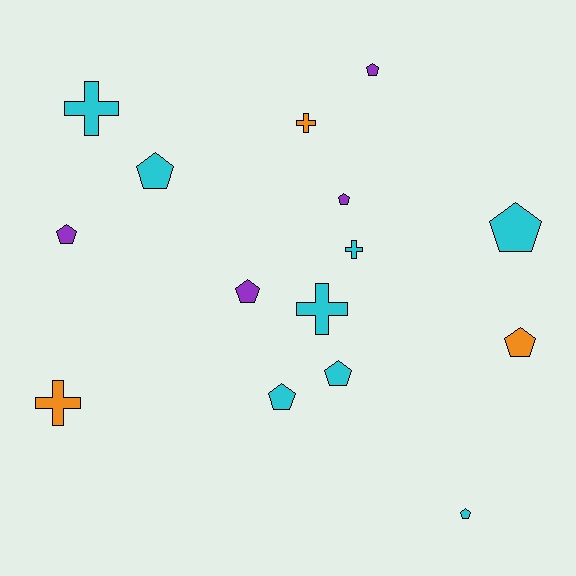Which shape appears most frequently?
Pentagon, with 10 objects.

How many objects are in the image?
There are 15 objects.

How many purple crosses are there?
There are no purple crosses.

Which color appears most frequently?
Cyan, with 8 objects.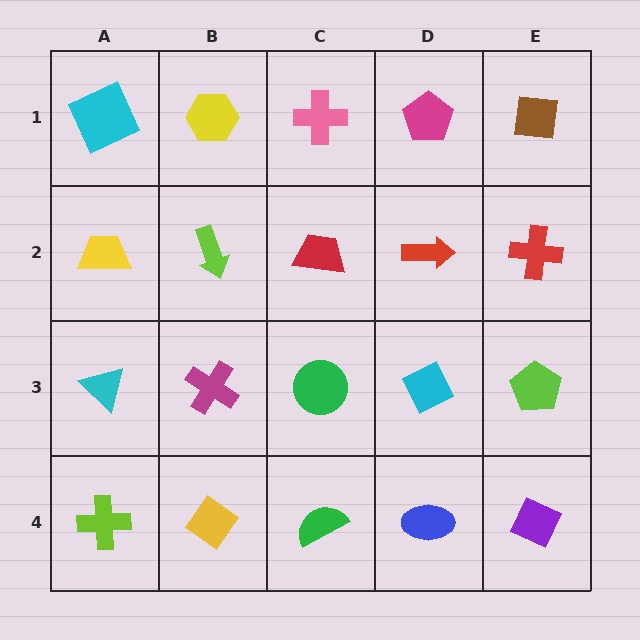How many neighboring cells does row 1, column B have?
3.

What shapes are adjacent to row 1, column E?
A red cross (row 2, column E), a magenta pentagon (row 1, column D).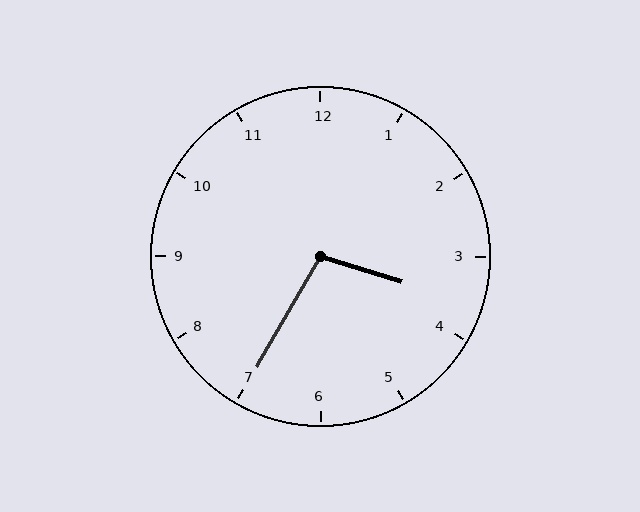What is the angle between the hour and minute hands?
Approximately 102 degrees.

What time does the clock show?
3:35.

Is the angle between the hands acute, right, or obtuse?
It is obtuse.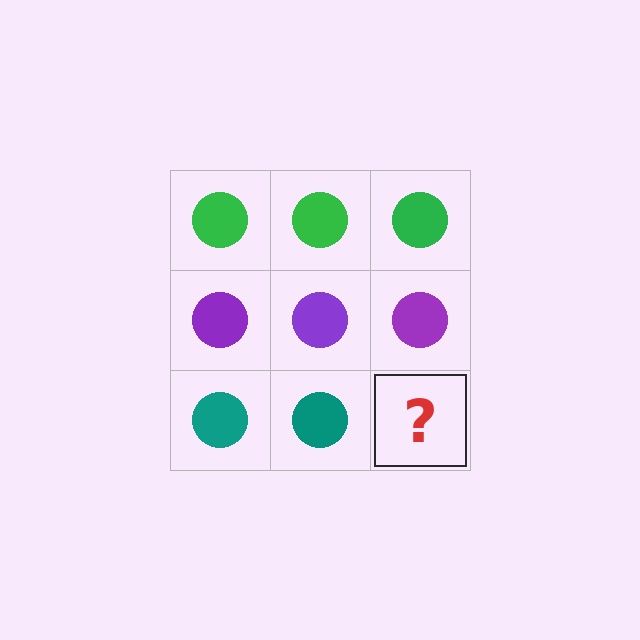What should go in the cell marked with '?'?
The missing cell should contain a teal circle.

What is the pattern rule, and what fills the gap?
The rule is that each row has a consistent color. The gap should be filled with a teal circle.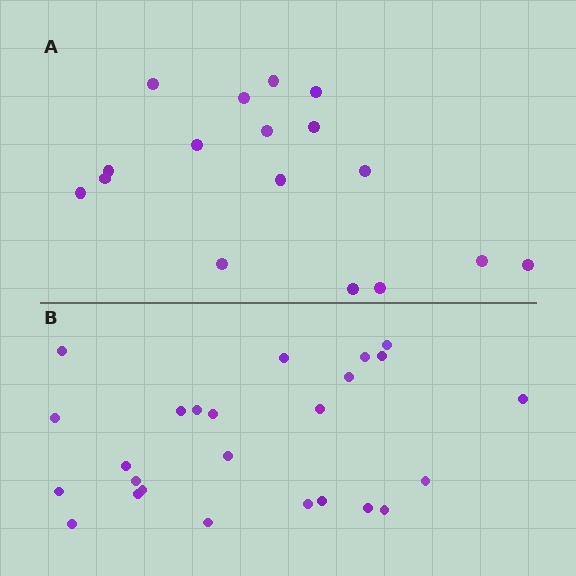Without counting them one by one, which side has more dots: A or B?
Region B (the bottom region) has more dots.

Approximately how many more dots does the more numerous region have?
Region B has roughly 8 or so more dots than region A.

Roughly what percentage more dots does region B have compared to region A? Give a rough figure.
About 45% more.